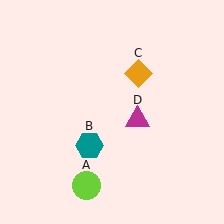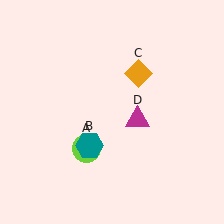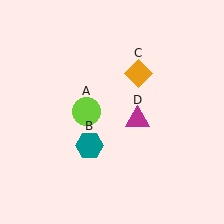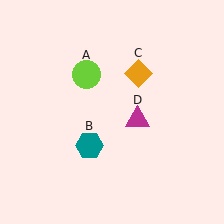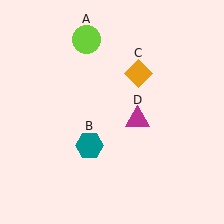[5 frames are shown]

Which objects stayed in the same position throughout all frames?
Teal hexagon (object B) and orange diamond (object C) and magenta triangle (object D) remained stationary.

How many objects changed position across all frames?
1 object changed position: lime circle (object A).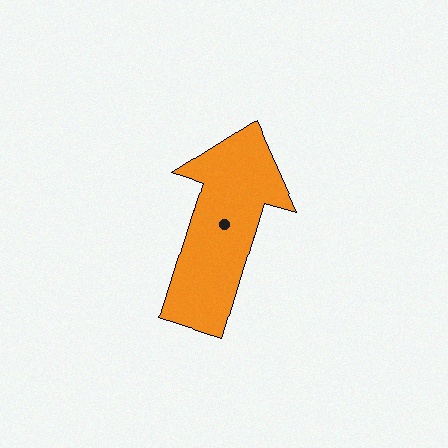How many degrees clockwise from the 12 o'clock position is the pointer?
Approximately 17 degrees.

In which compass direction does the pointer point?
North.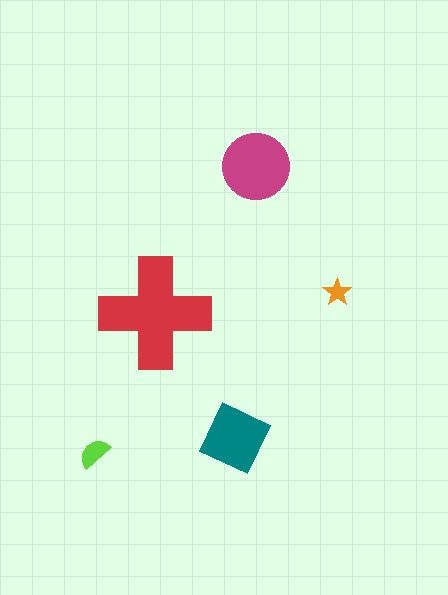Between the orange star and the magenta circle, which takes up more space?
The magenta circle.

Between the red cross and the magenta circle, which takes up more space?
The red cross.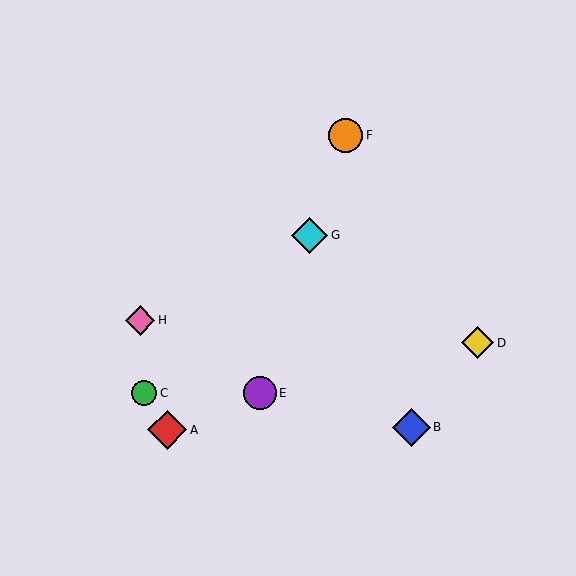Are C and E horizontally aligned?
Yes, both are at y≈393.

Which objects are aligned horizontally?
Objects C, E are aligned horizontally.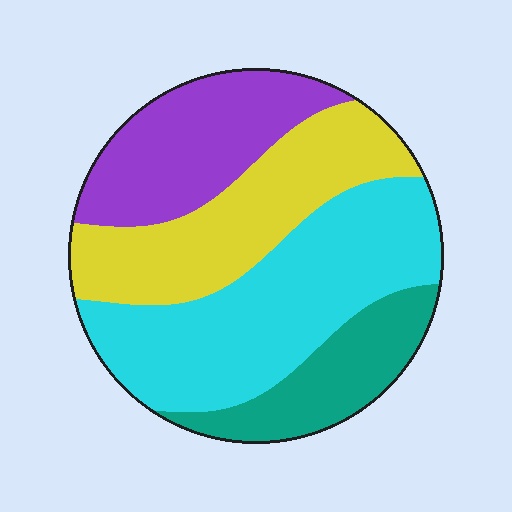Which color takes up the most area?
Cyan, at roughly 35%.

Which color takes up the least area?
Teal, at roughly 15%.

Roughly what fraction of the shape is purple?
Purple takes up about one fifth (1/5) of the shape.